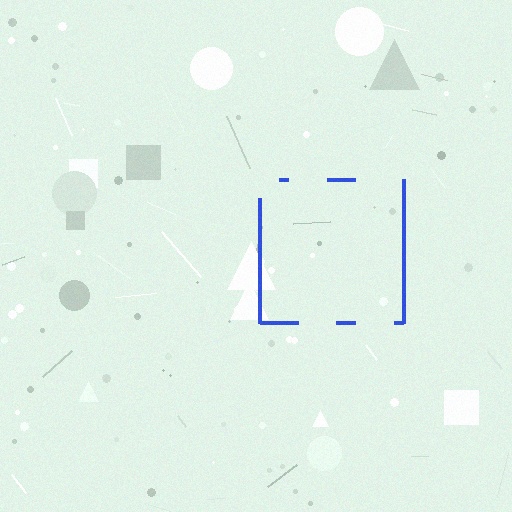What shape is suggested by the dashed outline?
The dashed outline suggests a square.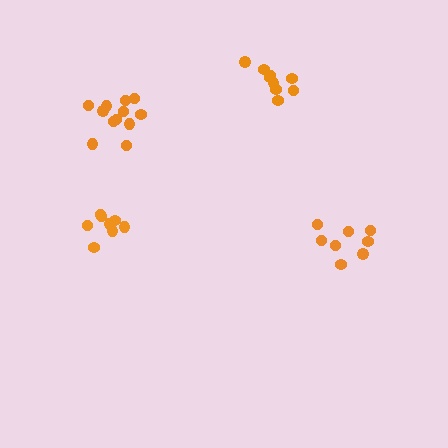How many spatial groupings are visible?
There are 4 spatial groupings.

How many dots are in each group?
Group 1: 8 dots, Group 2: 12 dots, Group 3: 9 dots, Group 4: 8 dots (37 total).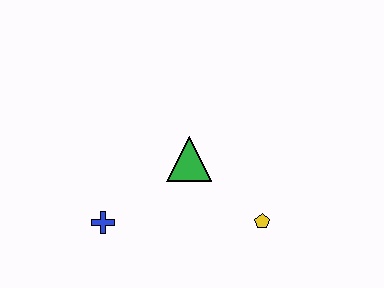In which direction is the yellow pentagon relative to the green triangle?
The yellow pentagon is to the right of the green triangle.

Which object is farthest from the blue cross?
The yellow pentagon is farthest from the blue cross.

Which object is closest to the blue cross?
The green triangle is closest to the blue cross.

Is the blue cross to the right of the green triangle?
No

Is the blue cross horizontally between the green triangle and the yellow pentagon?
No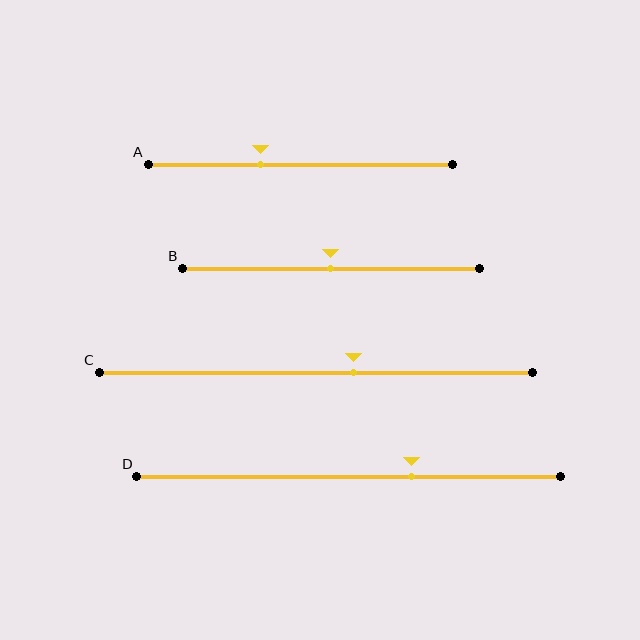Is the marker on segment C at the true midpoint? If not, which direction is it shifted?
No, the marker on segment C is shifted to the right by about 9% of the segment length.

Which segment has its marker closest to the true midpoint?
Segment B has its marker closest to the true midpoint.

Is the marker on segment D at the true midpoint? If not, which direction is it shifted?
No, the marker on segment D is shifted to the right by about 15% of the segment length.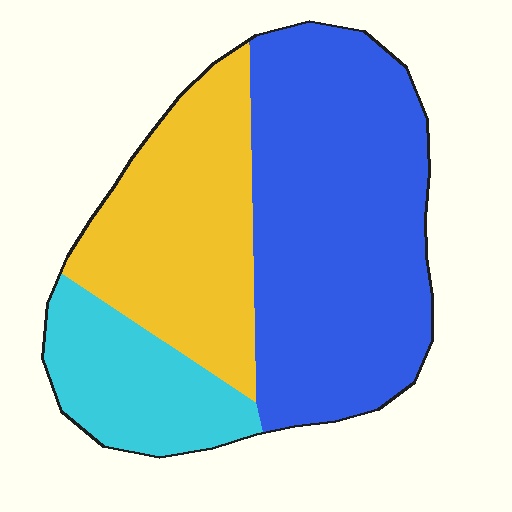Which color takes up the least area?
Cyan, at roughly 20%.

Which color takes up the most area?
Blue, at roughly 50%.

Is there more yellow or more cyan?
Yellow.